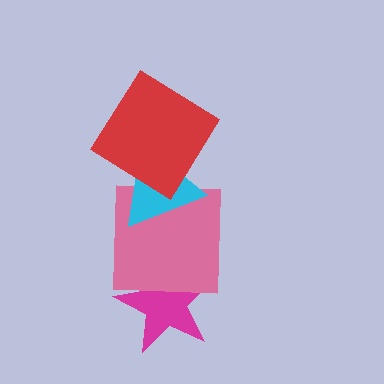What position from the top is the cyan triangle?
The cyan triangle is 2nd from the top.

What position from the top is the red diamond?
The red diamond is 1st from the top.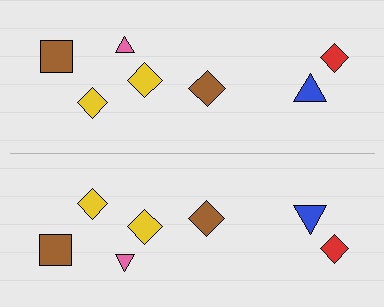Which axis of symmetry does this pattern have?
The pattern has a horizontal axis of symmetry running through the center of the image.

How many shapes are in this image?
There are 14 shapes in this image.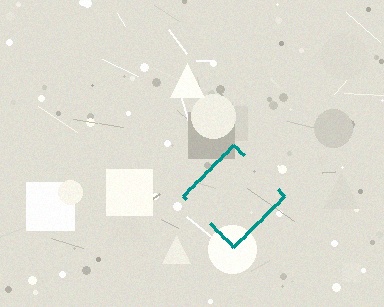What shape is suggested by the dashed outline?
The dashed outline suggests a diamond.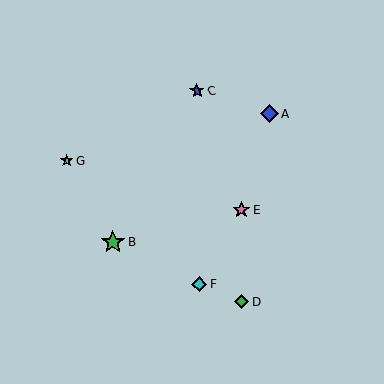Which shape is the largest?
The green star (labeled B) is the largest.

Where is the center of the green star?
The center of the green star is at (113, 243).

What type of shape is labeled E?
Shape E is a pink star.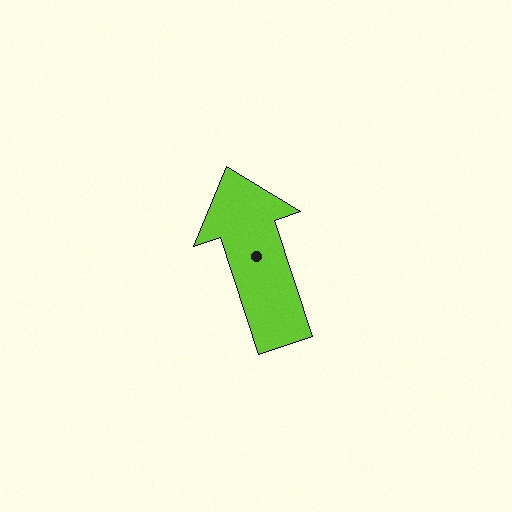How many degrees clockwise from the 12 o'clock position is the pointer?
Approximately 342 degrees.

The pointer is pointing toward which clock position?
Roughly 11 o'clock.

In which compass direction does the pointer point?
North.